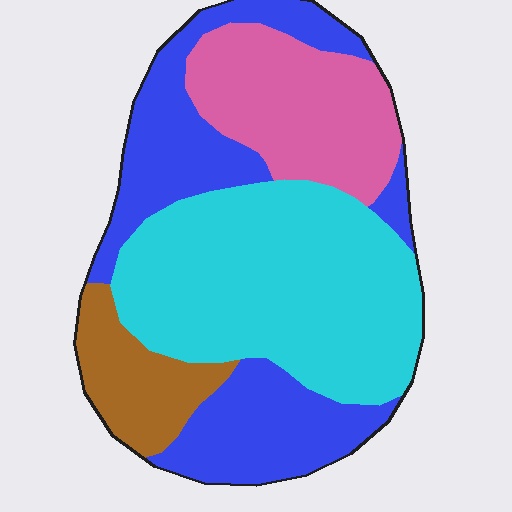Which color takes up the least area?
Brown, at roughly 10%.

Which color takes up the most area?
Cyan, at roughly 40%.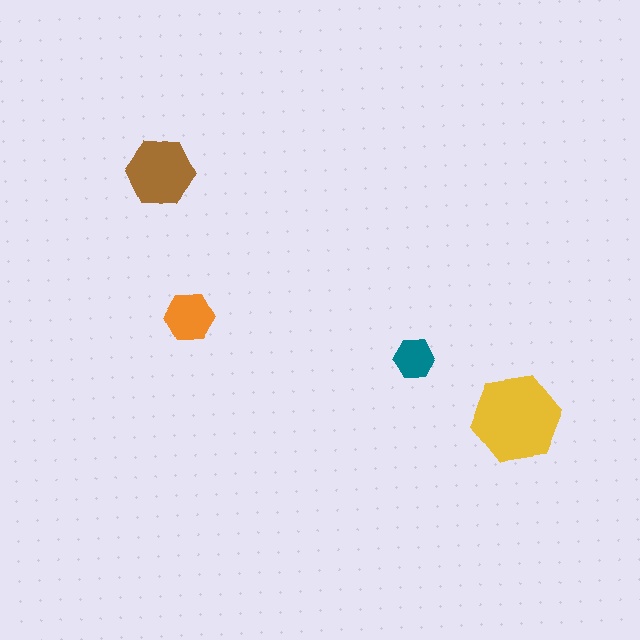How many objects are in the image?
There are 4 objects in the image.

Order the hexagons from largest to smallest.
the yellow one, the brown one, the orange one, the teal one.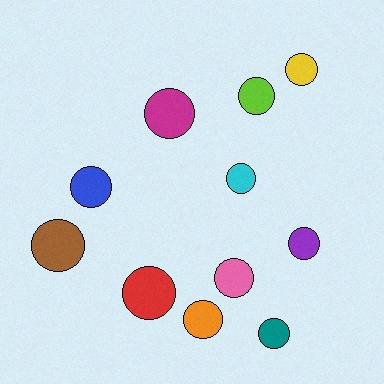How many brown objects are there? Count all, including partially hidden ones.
There is 1 brown object.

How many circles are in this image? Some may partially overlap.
There are 11 circles.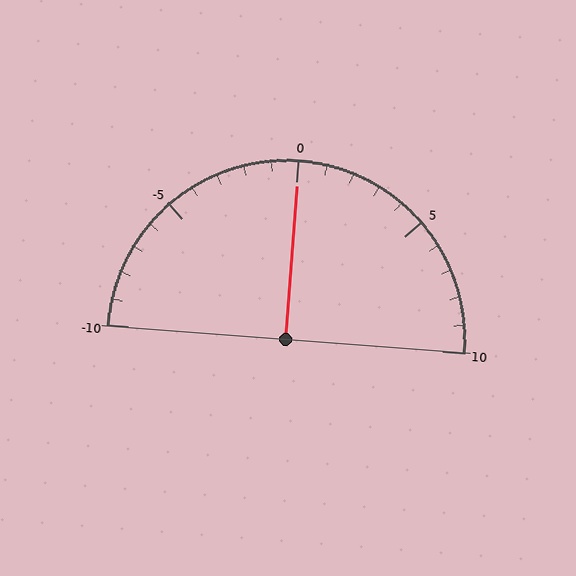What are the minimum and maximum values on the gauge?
The gauge ranges from -10 to 10.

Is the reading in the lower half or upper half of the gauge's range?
The reading is in the upper half of the range (-10 to 10).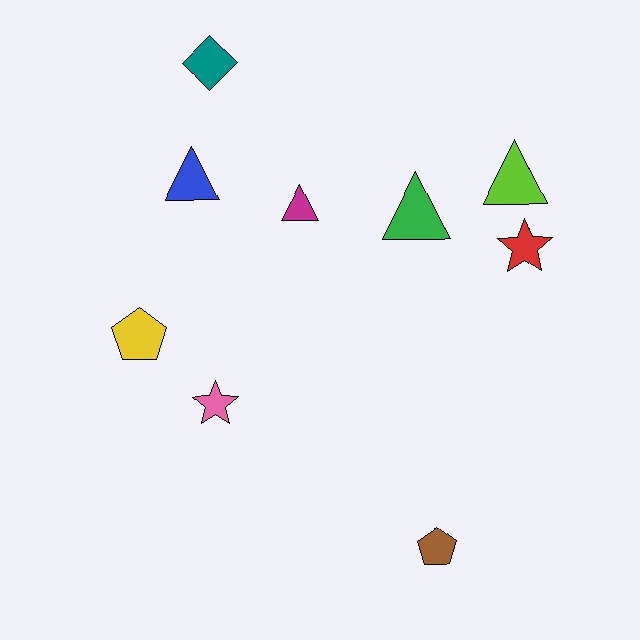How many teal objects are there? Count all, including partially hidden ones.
There is 1 teal object.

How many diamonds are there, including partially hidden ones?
There is 1 diamond.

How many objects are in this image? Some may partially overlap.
There are 9 objects.